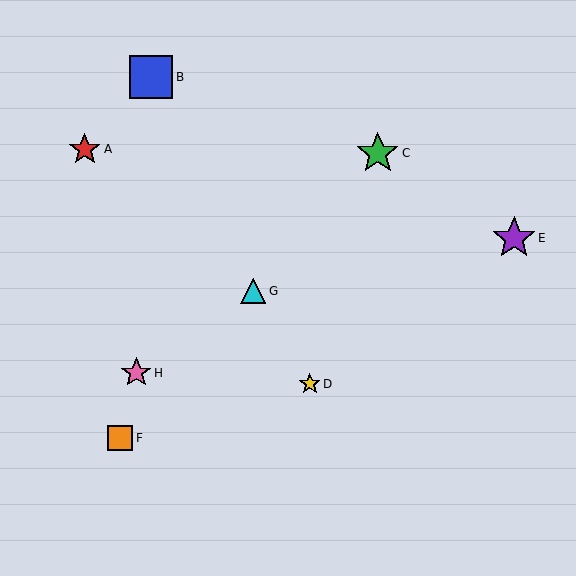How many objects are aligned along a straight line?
3 objects (C, F, G) are aligned along a straight line.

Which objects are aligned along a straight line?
Objects C, F, G are aligned along a straight line.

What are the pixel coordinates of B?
Object B is at (151, 77).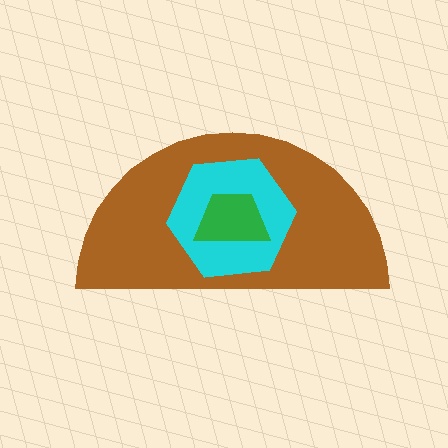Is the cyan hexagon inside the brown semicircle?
Yes.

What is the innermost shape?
The green trapezoid.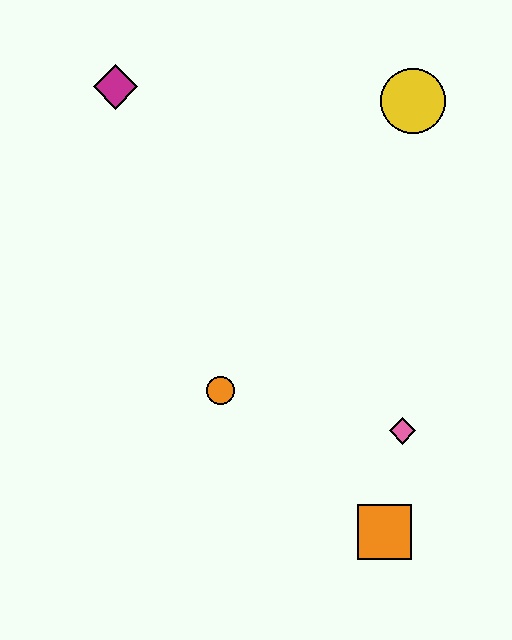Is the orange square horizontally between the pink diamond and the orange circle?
Yes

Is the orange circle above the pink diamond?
Yes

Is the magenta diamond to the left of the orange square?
Yes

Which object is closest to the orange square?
The pink diamond is closest to the orange square.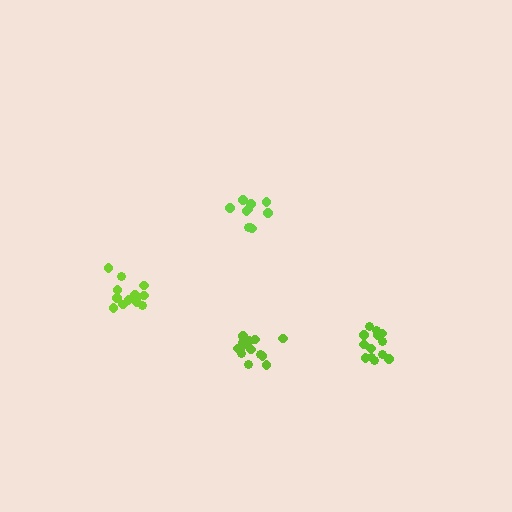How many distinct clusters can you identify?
There are 4 distinct clusters.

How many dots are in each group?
Group 1: 13 dots, Group 2: 14 dots, Group 3: 10 dots, Group 4: 13 dots (50 total).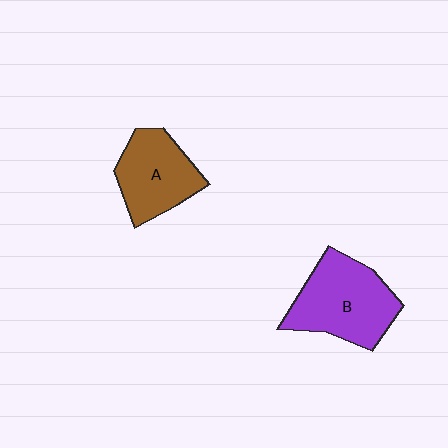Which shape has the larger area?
Shape B (purple).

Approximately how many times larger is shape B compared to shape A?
Approximately 1.3 times.